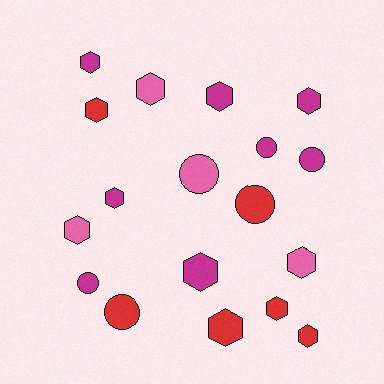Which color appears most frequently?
Magenta, with 8 objects.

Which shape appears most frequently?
Hexagon, with 12 objects.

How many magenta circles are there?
There are 3 magenta circles.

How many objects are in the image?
There are 18 objects.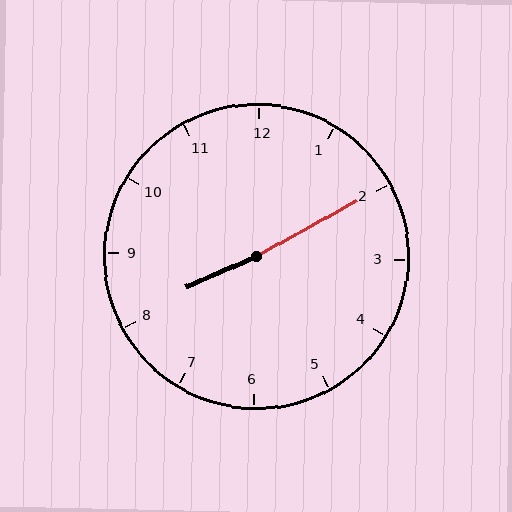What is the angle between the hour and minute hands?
Approximately 175 degrees.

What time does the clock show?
8:10.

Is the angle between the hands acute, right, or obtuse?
It is obtuse.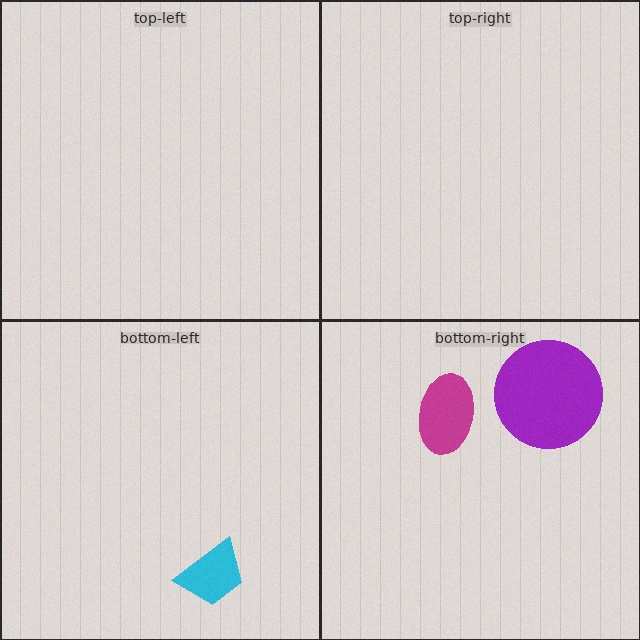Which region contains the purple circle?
The bottom-right region.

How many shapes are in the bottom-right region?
2.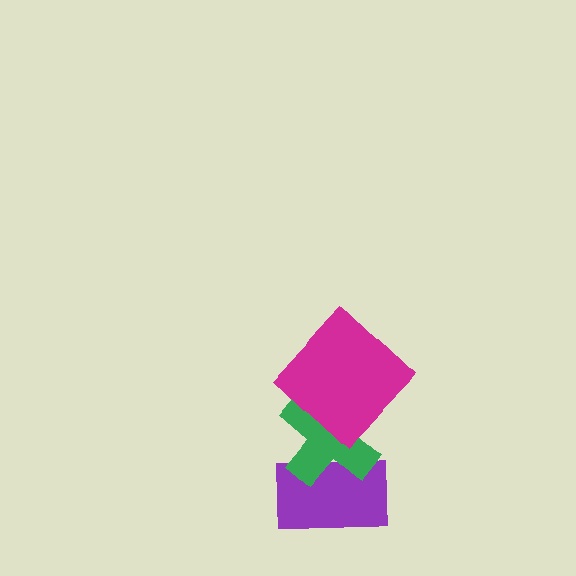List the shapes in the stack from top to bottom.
From top to bottom: the magenta diamond, the green cross, the purple rectangle.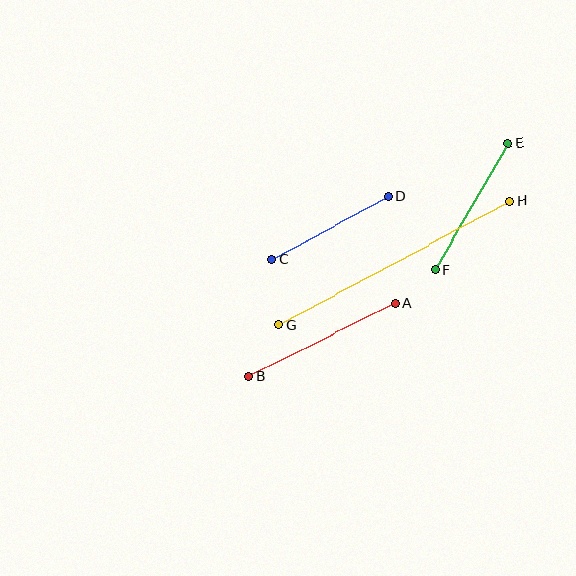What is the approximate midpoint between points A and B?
The midpoint is at approximately (322, 340) pixels.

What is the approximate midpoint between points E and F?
The midpoint is at approximately (472, 206) pixels.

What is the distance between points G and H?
The distance is approximately 262 pixels.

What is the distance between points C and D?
The distance is approximately 133 pixels.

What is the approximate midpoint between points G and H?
The midpoint is at approximately (394, 263) pixels.